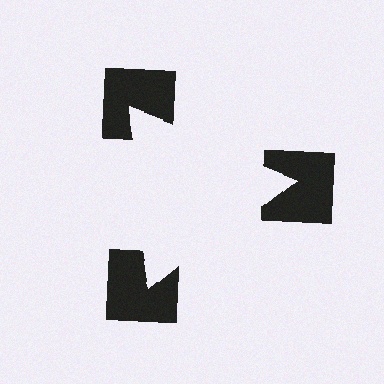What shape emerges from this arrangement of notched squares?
An illusory triangle — its edges are inferred from the aligned wedge cuts in the notched squares, not physically drawn.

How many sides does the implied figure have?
3 sides.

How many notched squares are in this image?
There are 3 — one at each vertex of the illusory triangle.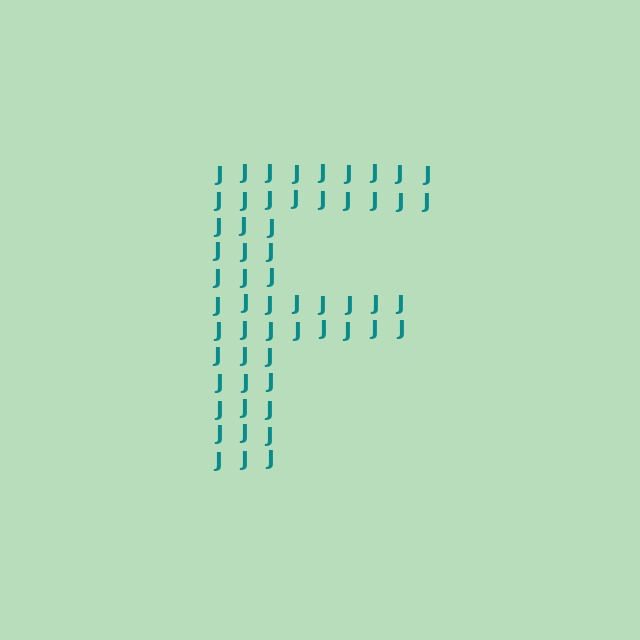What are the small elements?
The small elements are letter J's.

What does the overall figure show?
The overall figure shows the letter F.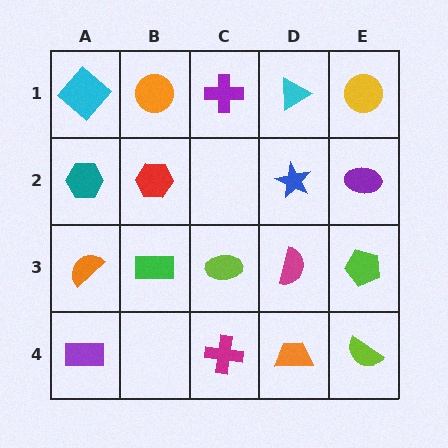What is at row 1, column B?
An orange circle.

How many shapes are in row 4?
4 shapes.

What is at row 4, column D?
An orange trapezoid.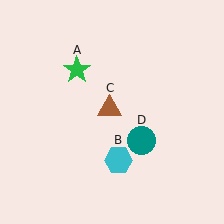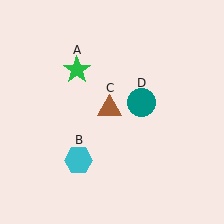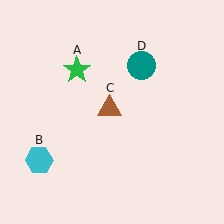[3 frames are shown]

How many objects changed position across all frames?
2 objects changed position: cyan hexagon (object B), teal circle (object D).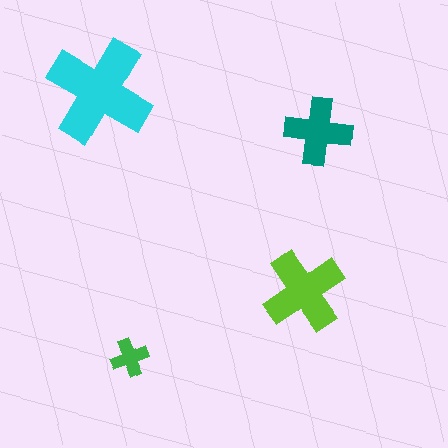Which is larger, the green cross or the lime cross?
The lime one.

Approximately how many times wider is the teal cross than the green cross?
About 2 times wider.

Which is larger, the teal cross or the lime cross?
The lime one.